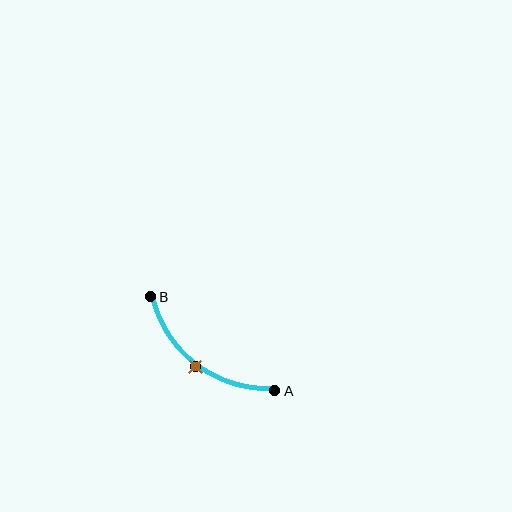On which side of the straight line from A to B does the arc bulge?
The arc bulges below and to the left of the straight line connecting A and B.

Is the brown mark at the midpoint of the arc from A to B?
Yes. The brown mark lies on the arc at equal arc-length from both A and B — it is the arc midpoint.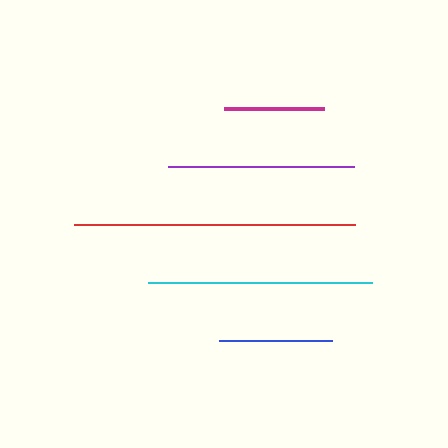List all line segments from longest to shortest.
From longest to shortest: red, cyan, purple, blue, magenta.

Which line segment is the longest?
The red line is the longest at approximately 281 pixels.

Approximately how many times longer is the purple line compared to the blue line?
The purple line is approximately 1.6 times the length of the blue line.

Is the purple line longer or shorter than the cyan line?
The cyan line is longer than the purple line.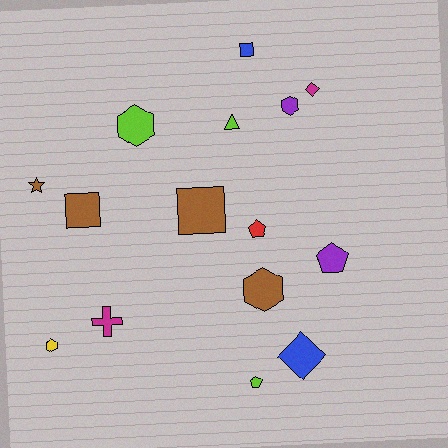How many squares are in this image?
There are 3 squares.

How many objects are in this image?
There are 15 objects.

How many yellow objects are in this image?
There is 1 yellow object.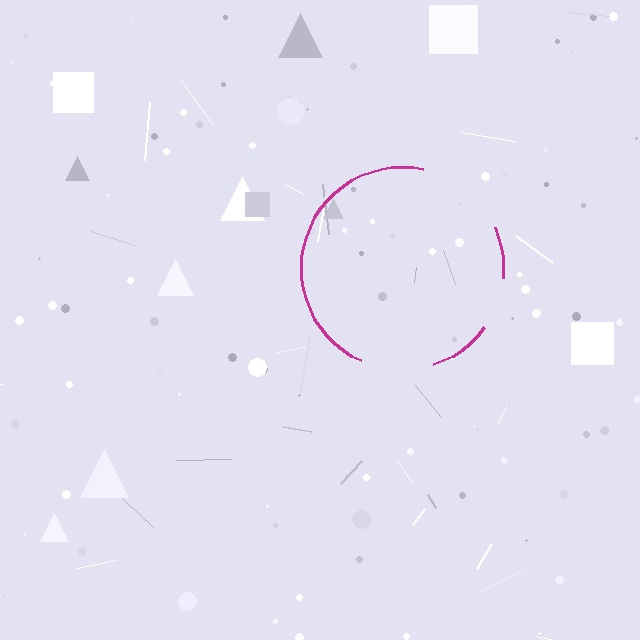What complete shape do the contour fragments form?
The contour fragments form a circle.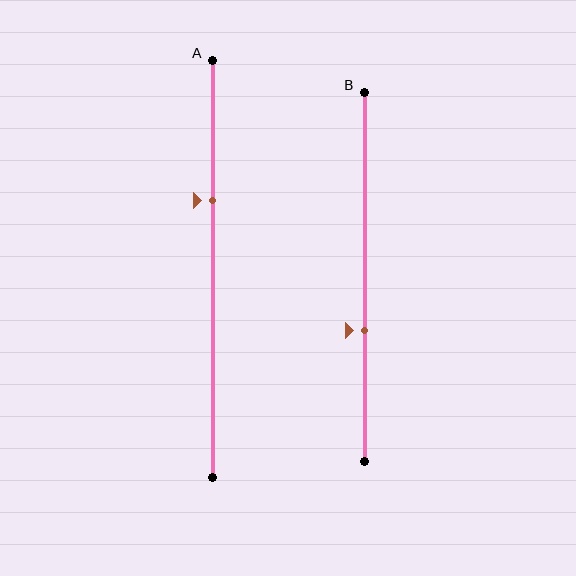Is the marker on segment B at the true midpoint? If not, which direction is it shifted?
No, the marker on segment B is shifted downward by about 15% of the segment length.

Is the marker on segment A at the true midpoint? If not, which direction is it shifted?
No, the marker on segment A is shifted upward by about 16% of the segment length.